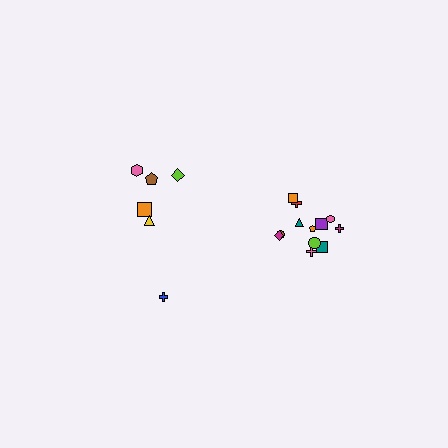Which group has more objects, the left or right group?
The right group.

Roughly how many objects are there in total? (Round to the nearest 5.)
Roughly 20 objects in total.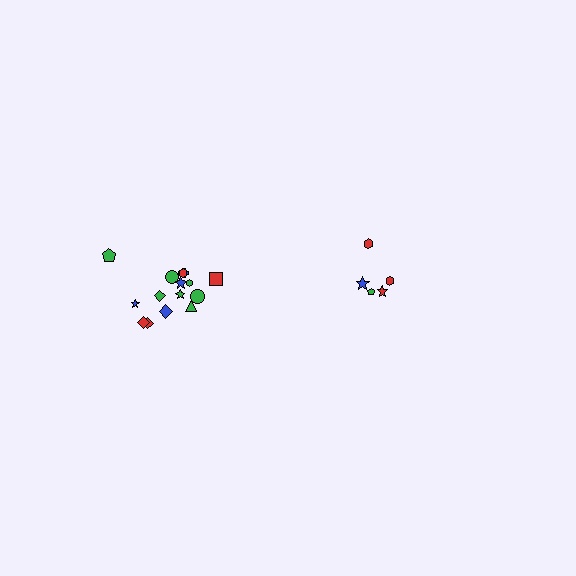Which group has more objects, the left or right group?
The left group.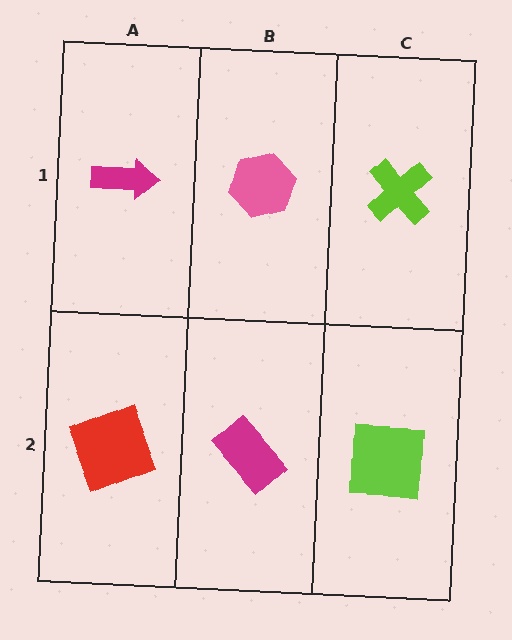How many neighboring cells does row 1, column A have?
2.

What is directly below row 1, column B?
A magenta rectangle.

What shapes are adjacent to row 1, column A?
A red square (row 2, column A), a pink hexagon (row 1, column B).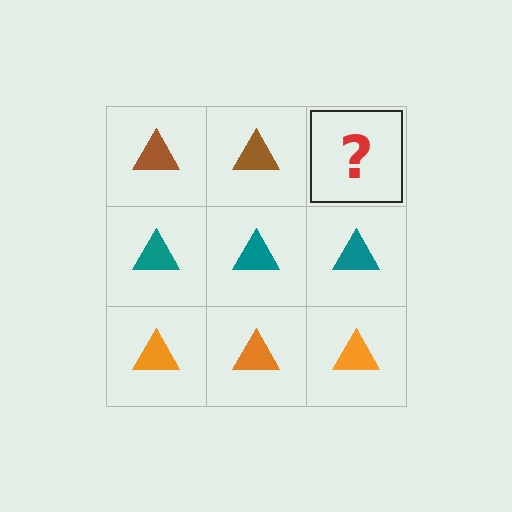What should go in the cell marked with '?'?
The missing cell should contain a brown triangle.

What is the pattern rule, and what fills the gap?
The rule is that each row has a consistent color. The gap should be filled with a brown triangle.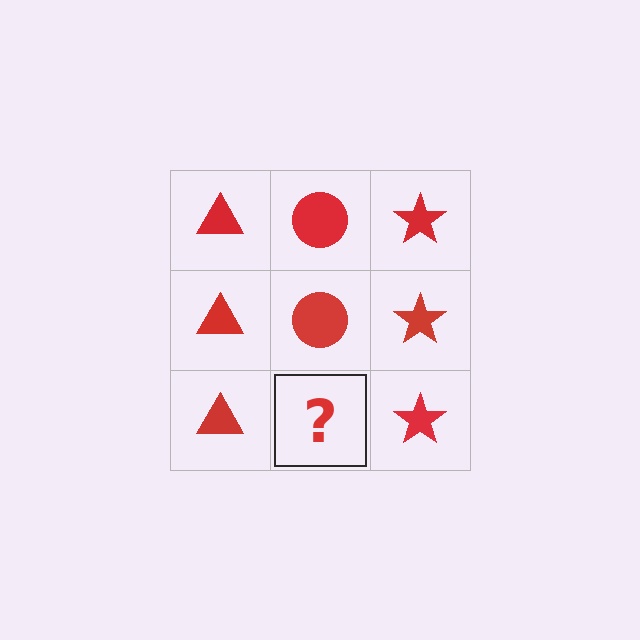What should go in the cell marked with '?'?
The missing cell should contain a red circle.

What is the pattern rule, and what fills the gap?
The rule is that each column has a consistent shape. The gap should be filled with a red circle.